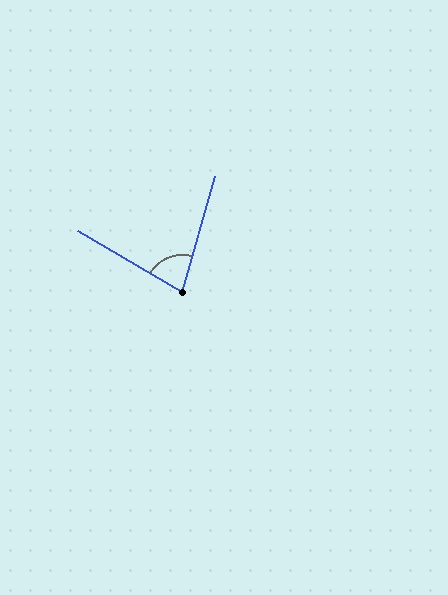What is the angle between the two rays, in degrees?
Approximately 75 degrees.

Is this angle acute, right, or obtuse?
It is acute.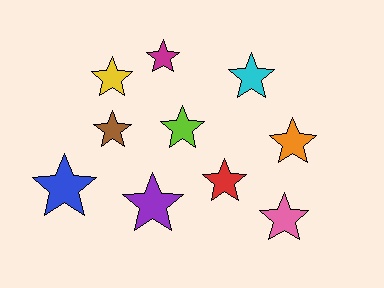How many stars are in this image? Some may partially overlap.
There are 10 stars.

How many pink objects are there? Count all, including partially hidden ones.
There is 1 pink object.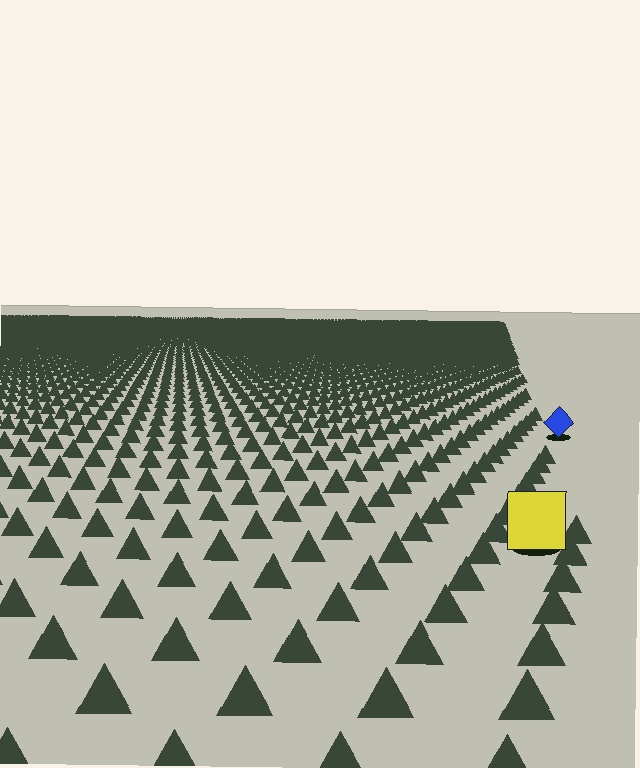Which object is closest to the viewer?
The yellow square is closest. The texture marks near it are larger and more spread out.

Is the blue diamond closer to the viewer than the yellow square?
No. The yellow square is closer — you can tell from the texture gradient: the ground texture is coarser near it.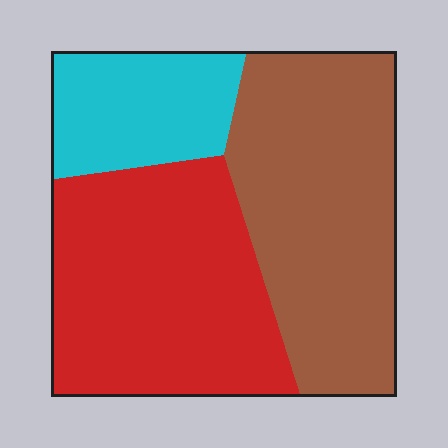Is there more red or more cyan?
Red.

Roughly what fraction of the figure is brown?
Brown takes up about two fifths (2/5) of the figure.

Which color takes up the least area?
Cyan, at roughly 20%.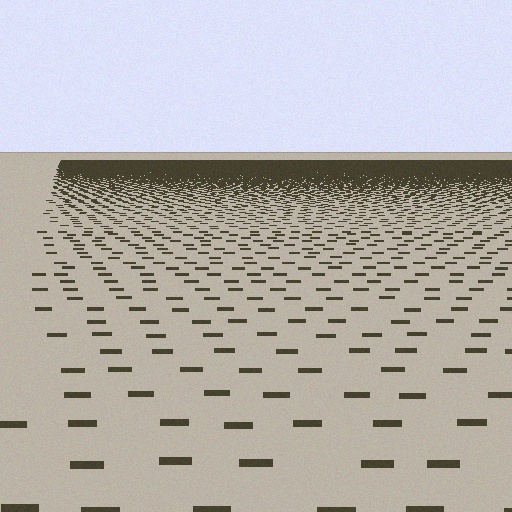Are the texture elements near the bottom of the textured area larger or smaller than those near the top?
Larger. Near the bottom, elements are closer to the viewer and appear at a bigger on-screen size.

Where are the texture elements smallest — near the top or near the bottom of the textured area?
Near the top.